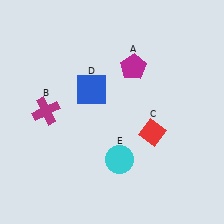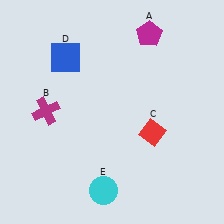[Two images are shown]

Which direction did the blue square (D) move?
The blue square (D) moved up.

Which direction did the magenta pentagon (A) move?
The magenta pentagon (A) moved up.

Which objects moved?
The objects that moved are: the magenta pentagon (A), the blue square (D), the cyan circle (E).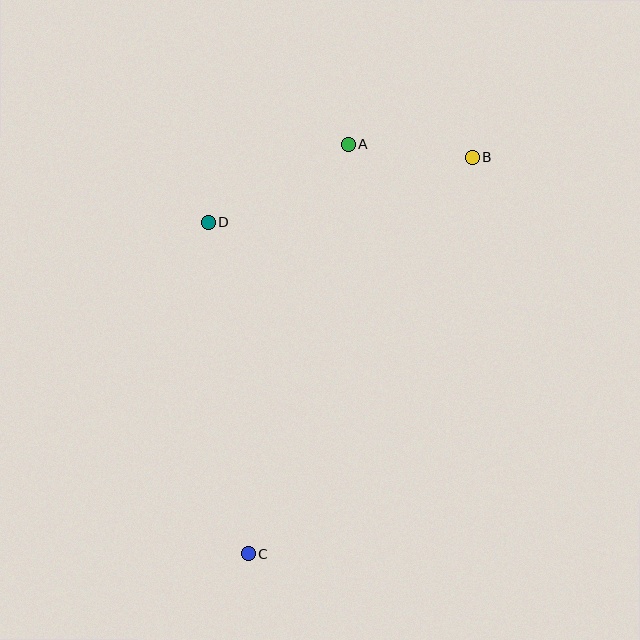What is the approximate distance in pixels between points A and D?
The distance between A and D is approximately 160 pixels.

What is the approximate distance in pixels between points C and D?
The distance between C and D is approximately 334 pixels.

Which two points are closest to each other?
Points A and B are closest to each other.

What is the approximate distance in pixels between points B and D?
The distance between B and D is approximately 272 pixels.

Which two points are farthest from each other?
Points B and C are farthest from each other.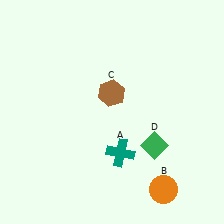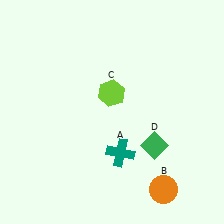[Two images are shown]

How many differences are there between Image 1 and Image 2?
There is 1 difference between the two images.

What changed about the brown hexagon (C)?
In Image 1, C is brown. In Image 2, it changed to lime.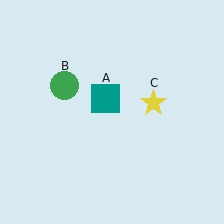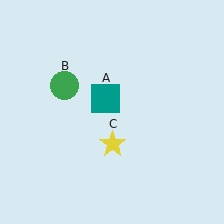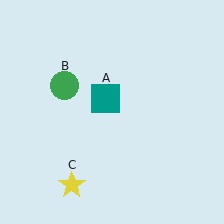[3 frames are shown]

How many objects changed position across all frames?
1 object changed position: yellow star (object C).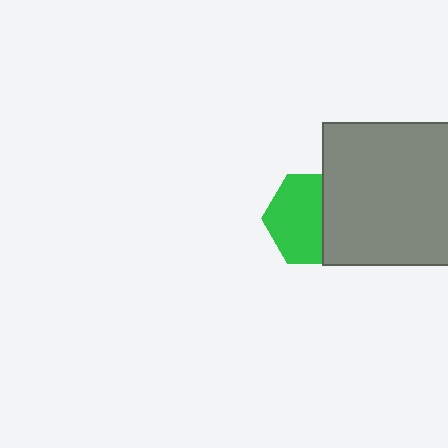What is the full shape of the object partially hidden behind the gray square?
The partially hidden object is a green hexagon.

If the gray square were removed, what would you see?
You would see the complete green hexagon.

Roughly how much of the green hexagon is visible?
About half of it is visible (roughly 61%).